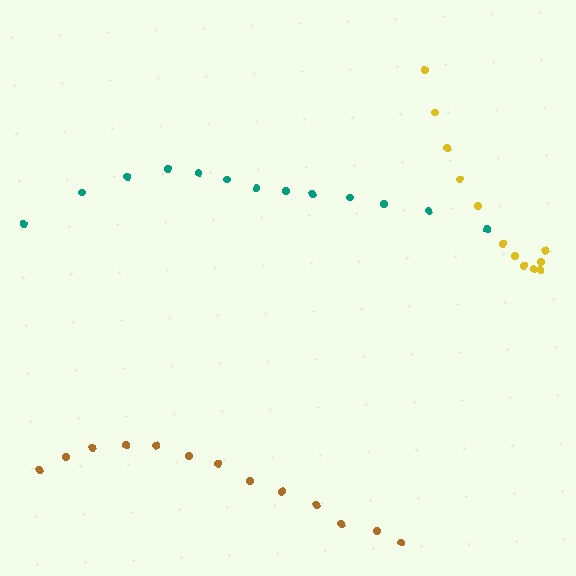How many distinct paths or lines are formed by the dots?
There are 3 distinct paths.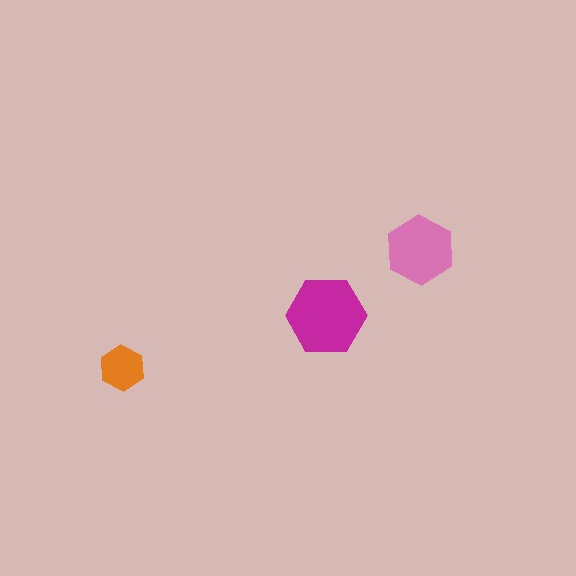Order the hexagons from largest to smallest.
the magenta one, the pink one, the orange one.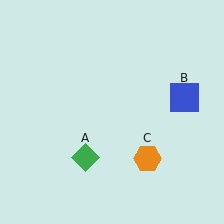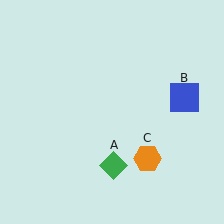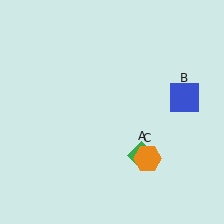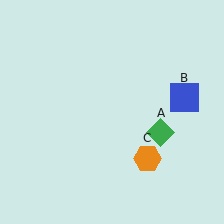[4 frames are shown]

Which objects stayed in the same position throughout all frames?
Blue square (object B) and orange hexagon (object C) remained stationary.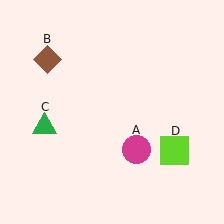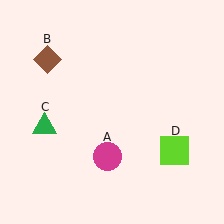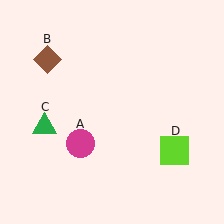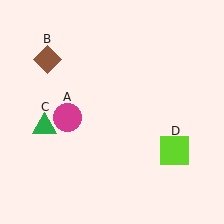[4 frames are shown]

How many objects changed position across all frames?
1 object changed position: magenta circle (object A).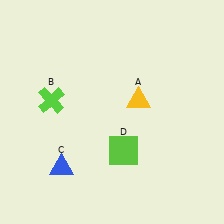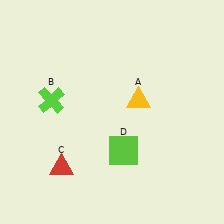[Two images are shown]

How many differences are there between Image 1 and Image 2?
There is 1 difference between the two images.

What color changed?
The triangle (C) changed from blue in Image 1 to red in Image 2.